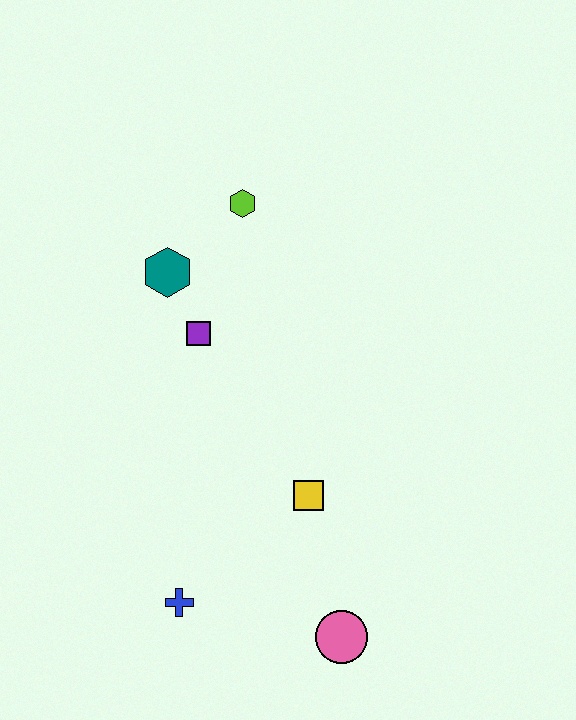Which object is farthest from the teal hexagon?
The pink circle is farthest from the teal hexagon.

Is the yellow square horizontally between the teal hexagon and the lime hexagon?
No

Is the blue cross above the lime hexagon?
No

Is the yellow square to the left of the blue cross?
No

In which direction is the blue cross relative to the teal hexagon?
The blue cross is below the teal hexagon.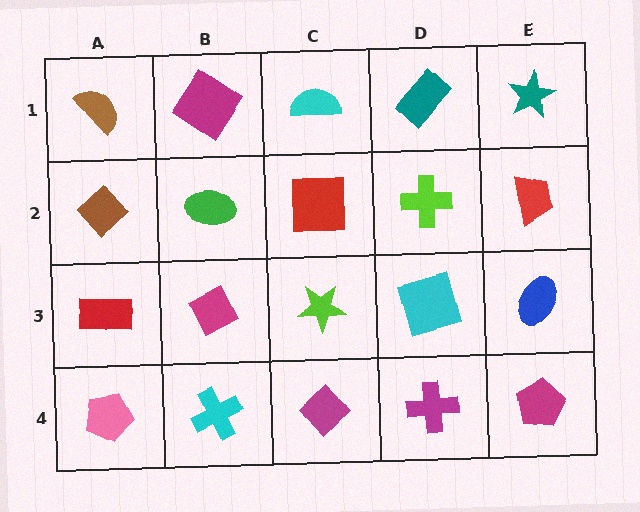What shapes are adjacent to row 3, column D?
A lime cross (row 2, column D), a magenta cross (row 4, column D), a lime star (row 3, column C), a blue ellipse (row 3, column E).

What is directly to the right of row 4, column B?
A magenta diamond.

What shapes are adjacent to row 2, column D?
A teal rectangle (row 1, column D), a cyan square (row 3, column D), a red square (row 2, column C), a red trapezoid (row 2, column E).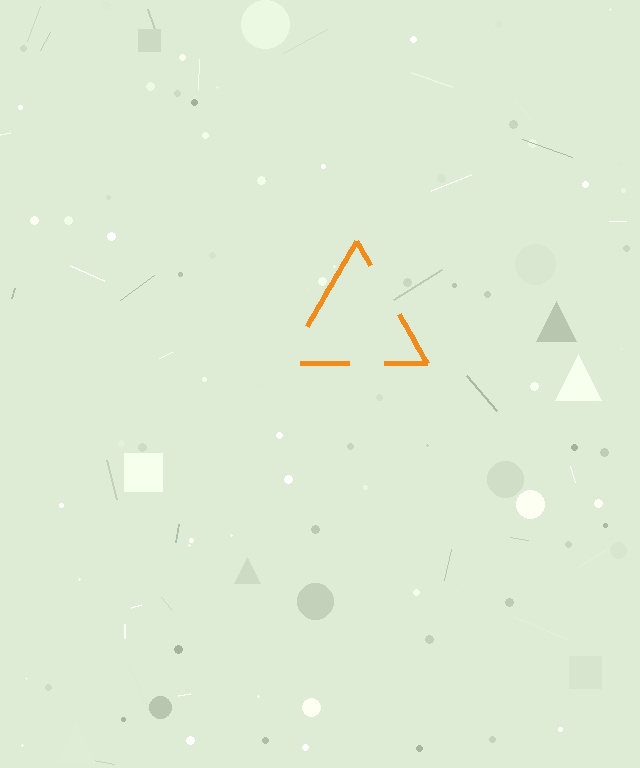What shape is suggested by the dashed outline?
The dashed outline suggests a triangle.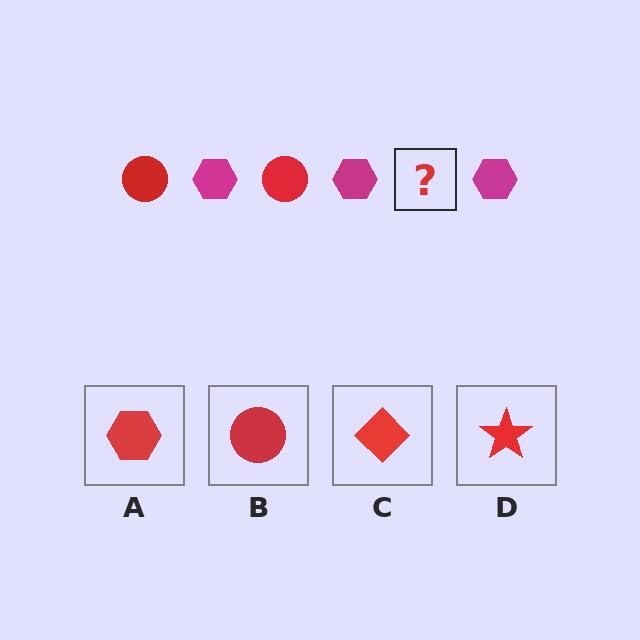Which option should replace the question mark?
Option B.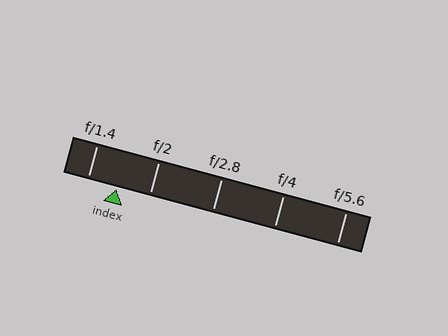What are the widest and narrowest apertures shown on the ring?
The widest aperture shown is f/1.4 and the narrowest is f/5.6.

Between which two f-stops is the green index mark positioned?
The index mark is between f/1.4 and f/2.